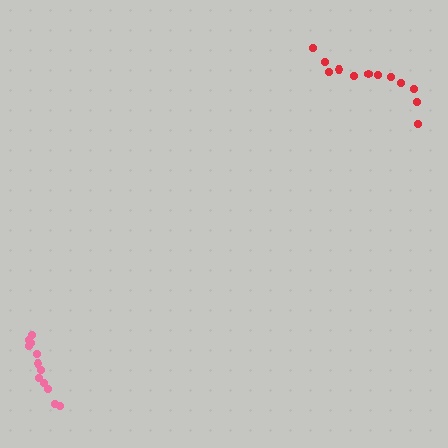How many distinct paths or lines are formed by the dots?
There are 2 distinct paths.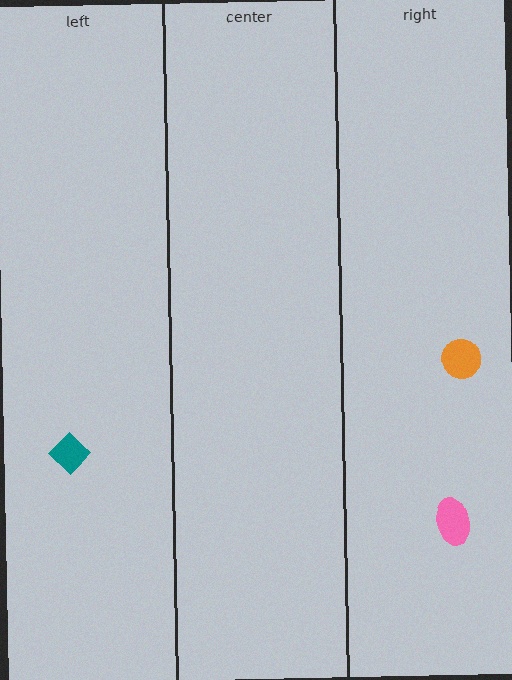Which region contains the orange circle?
The right region.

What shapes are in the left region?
The teal diamond.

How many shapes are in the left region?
1.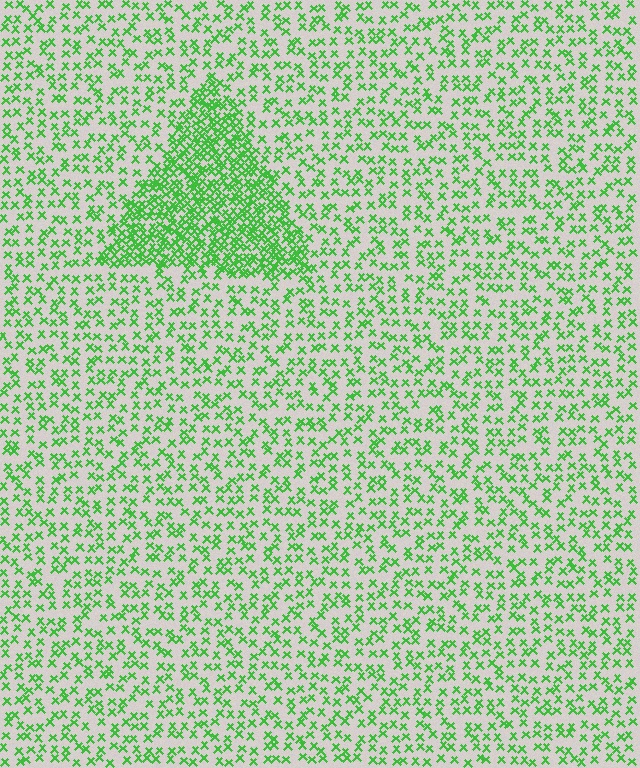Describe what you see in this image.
The image contains small green elements arranged at two different densities. A triangle-shaped region is visible where the elements are more densely packed than the surrounding area.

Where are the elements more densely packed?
The elements are more densely packed inside the triangle boundary.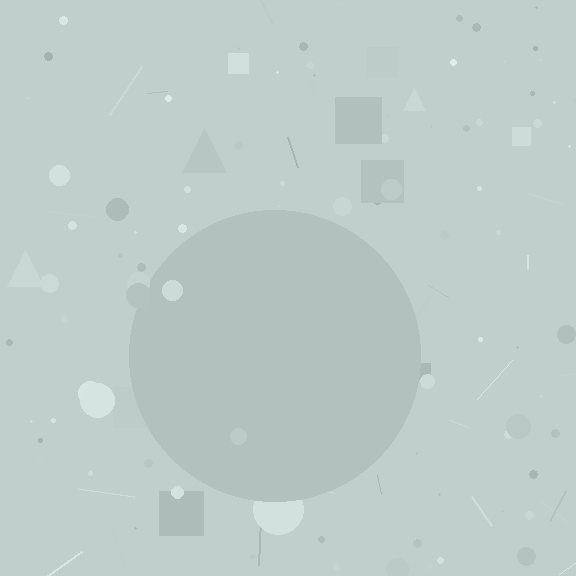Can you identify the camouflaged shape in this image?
The camouflaged shape is a circle.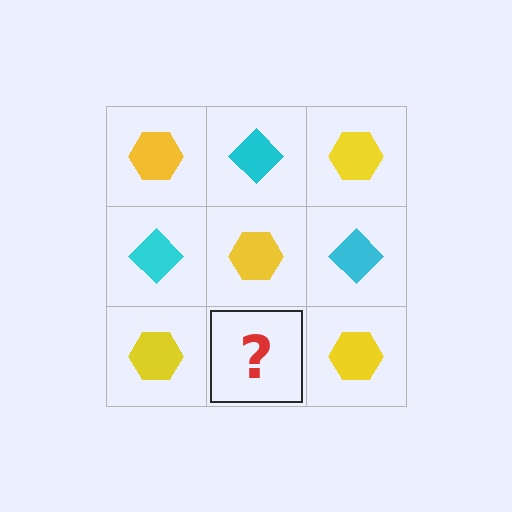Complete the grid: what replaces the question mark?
The question mark should be replaced with a cyan diamond.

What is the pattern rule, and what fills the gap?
The rule is that it alternates yellow hexagon and cyan diamond in a checkerboard pattern. The gap should be filled with a cyan diamond.